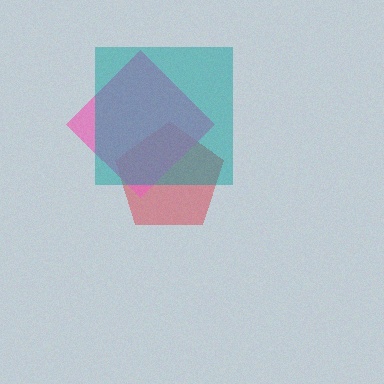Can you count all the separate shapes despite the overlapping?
Yes, there are 3 separate shapes.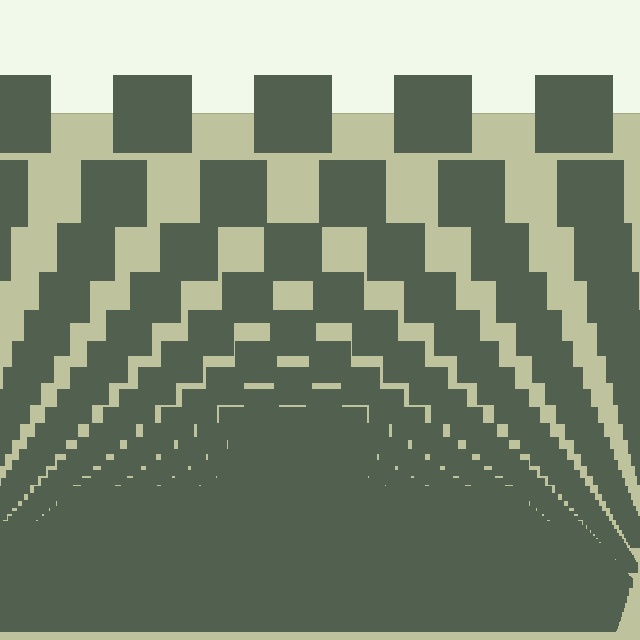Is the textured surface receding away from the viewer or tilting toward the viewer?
The surface appears to tilt toward the viewer. Texture elements get larger and sparser toward the top.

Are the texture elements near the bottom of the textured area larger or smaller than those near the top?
Smaller. The gradient is inverted — elements near the bottom are smaller and denser.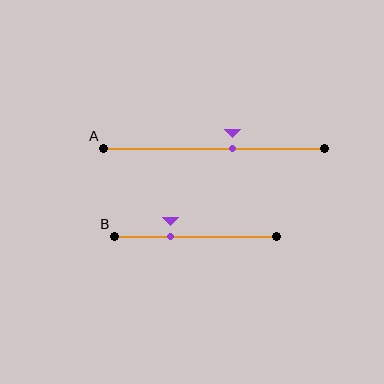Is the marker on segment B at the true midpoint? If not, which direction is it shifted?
No, the marker on segment B is shifted to the left by about 15% of the segment length.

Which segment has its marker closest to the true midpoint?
Segment A has its marker closest to the true midpoint.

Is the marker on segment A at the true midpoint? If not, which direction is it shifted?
No, the marker on segment A is shifted to the right by about 9% of the segment length.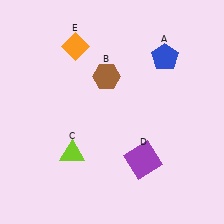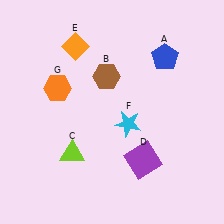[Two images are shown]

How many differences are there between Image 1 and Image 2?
There are 2 differences between the two images.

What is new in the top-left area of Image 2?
An orange hexagon (G) was added in the top-left area of Image 2.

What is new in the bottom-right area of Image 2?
A cyan star (F) was added in the bottom-right area of Image 2.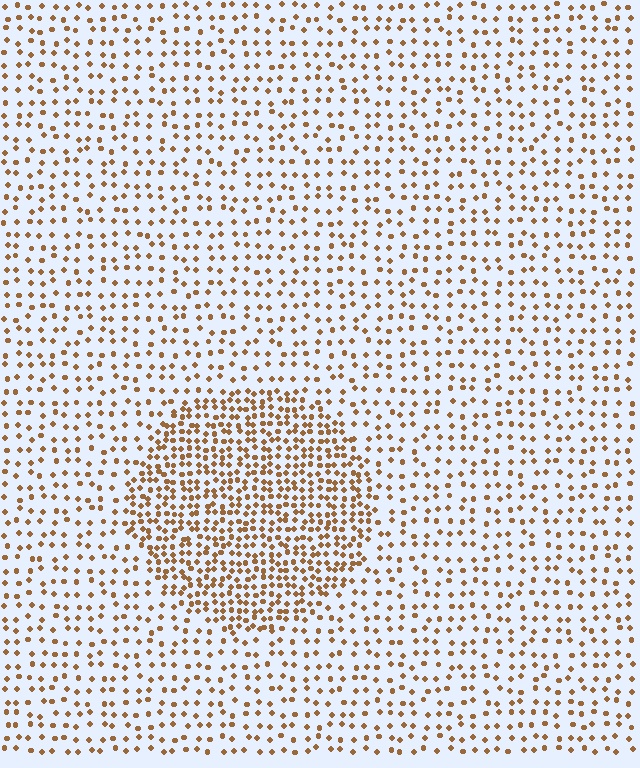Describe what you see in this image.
The image contains small brown elements arranged at two different densities. A circle-shaped region is visible where the elements are more densely packed than the surrounding area.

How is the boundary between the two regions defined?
The boundary is defined by a change in element density (approximately 2.2x ratio). All elements are the same color, size, and shape.